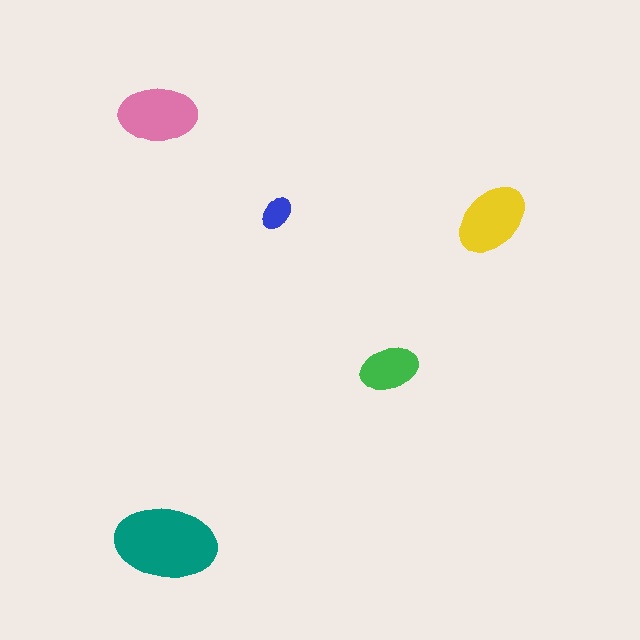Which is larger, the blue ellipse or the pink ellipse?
The pink one.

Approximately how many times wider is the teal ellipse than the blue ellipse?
About 3 times wider.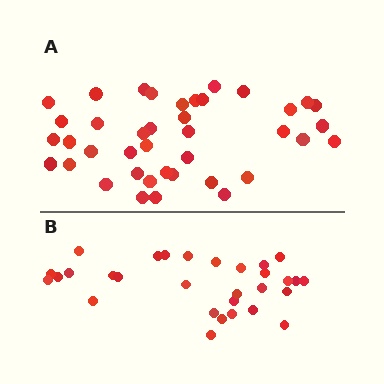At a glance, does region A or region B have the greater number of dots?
Region A (the top region) has more dots.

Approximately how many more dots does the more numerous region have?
Region A has roughly 10 or so more dots than region B.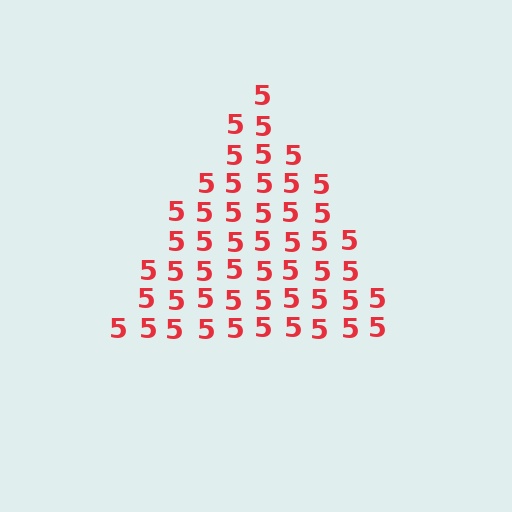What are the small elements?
The small elements are digit 5's.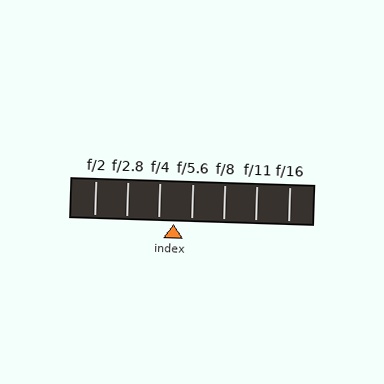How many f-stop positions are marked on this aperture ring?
There are 7 f-stop positions marked.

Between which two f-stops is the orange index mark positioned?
The index mark is between f/4 and f/5.6.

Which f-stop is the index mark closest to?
The index mark is closest to f/4.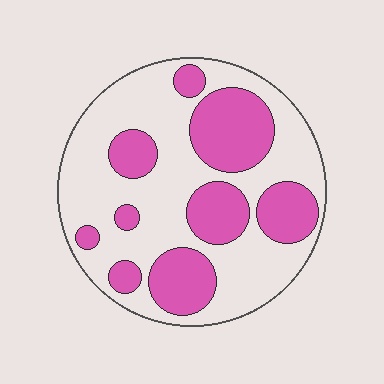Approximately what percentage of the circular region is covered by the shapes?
Approximately 35%.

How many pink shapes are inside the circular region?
9.